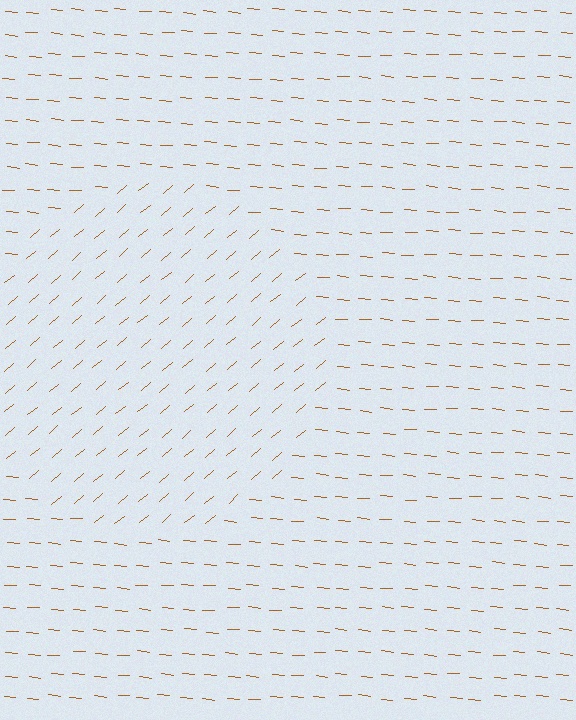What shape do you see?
I see a circle.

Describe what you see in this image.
The image is filled with small brown line segments. A circle region in the image has lines oriented differently from the surrounding lines, creating a visible texture boundary.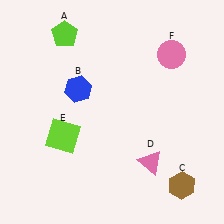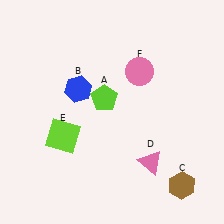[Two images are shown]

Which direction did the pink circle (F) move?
The pink circle (F) moved left.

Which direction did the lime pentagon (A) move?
The lime pentagon (A) moved down.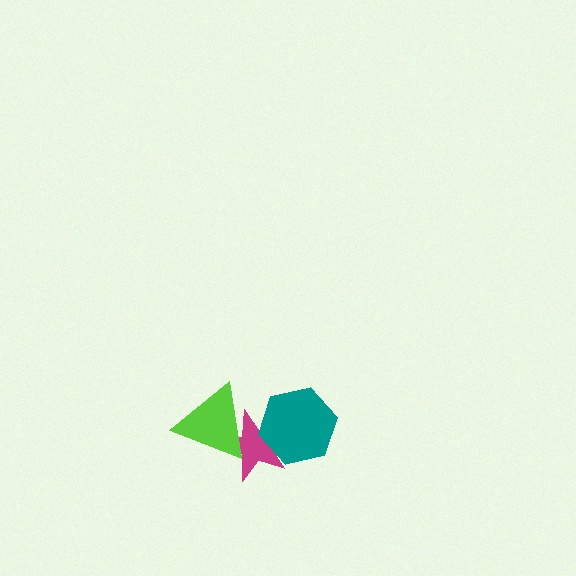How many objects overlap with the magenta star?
2 objects overlap with the magenta star.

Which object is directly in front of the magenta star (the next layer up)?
The lime triangle is directly in front of the magenta star.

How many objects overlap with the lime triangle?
1 object overlaps with the lime triangle.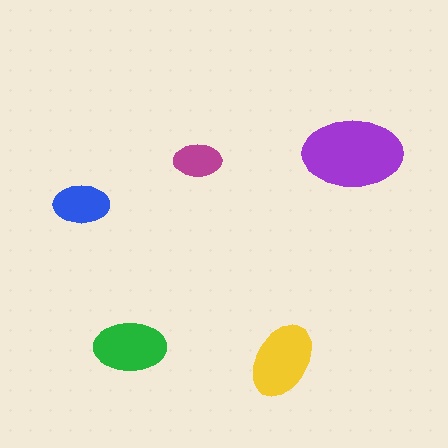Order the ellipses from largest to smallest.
the purple one, the yellow one, the green one, the blue one, the magenta one.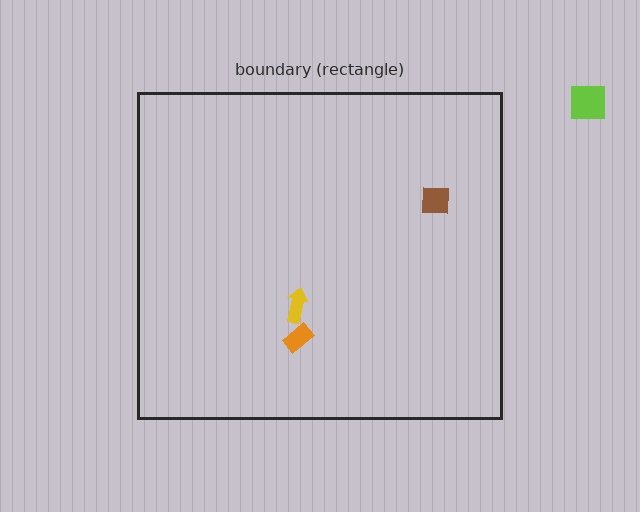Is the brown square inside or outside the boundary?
Inside.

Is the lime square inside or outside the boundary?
Outside.